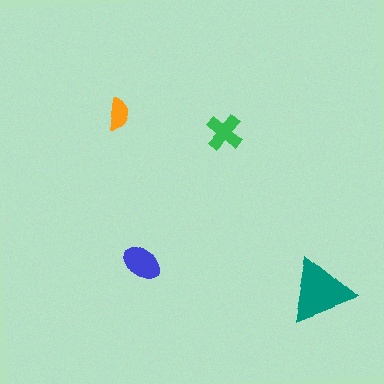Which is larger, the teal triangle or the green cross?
The teal triangle.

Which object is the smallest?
The orange semicircle.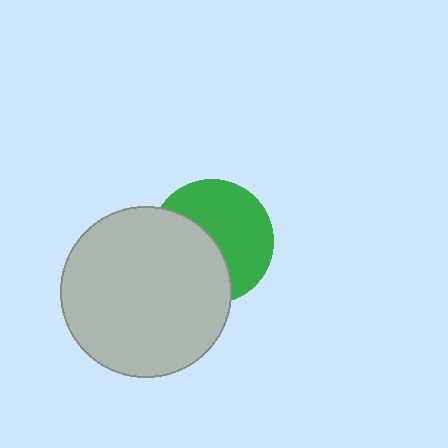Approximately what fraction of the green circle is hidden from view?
Roughly 45% of the green circle is hidden behind the light gray circle.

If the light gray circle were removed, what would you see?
You would see the complete green circle.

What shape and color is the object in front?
The object in front is a light gray circle.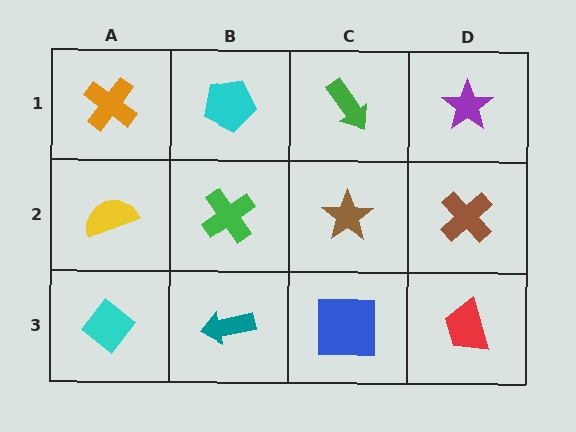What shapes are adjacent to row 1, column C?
A brown star (row 2, column C), a cyan pentagon (row 1, column B), a purple star (row 1, column D).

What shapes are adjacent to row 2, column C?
A green arrow (row 1, column C), a blue square (row 3, column C), a green cross (row 2, column B), a brown cross (row 2, column D).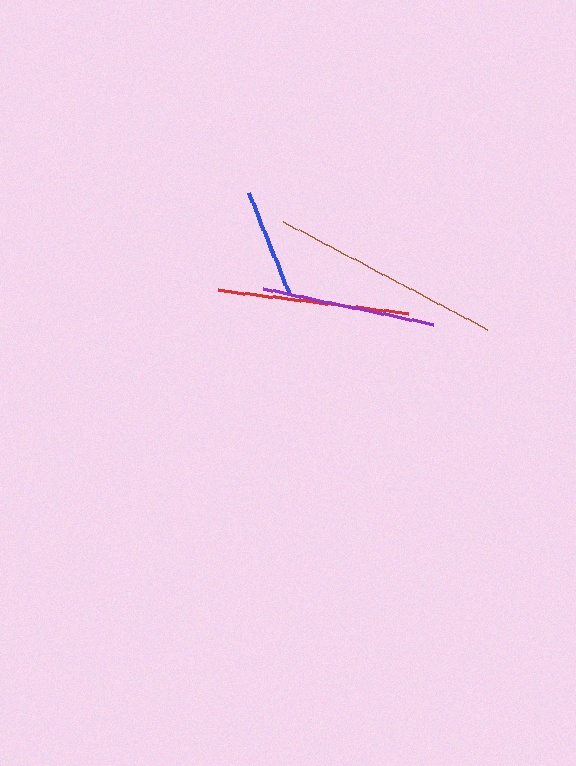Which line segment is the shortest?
The blue line is the shortest at approximately 110 pixels.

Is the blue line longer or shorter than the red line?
The red line is longer than the blue line.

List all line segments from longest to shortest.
From longest to shortest: brown, red, purple, blue.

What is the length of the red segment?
The red segment is approximately 191 pixels long.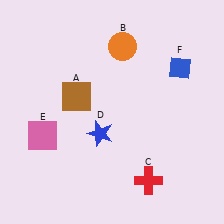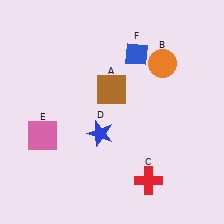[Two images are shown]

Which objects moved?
The objects that moved are: the brown square (A), the orange circle (B), the blue diamond (F).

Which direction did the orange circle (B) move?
The orange circle (B) moved right.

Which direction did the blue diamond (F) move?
The blue diamond (F) moved left.